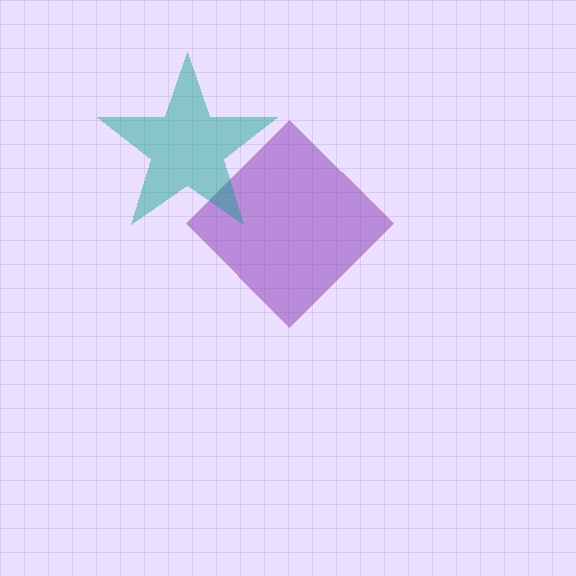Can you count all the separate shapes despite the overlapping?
Yes, there are 2 separate shapes.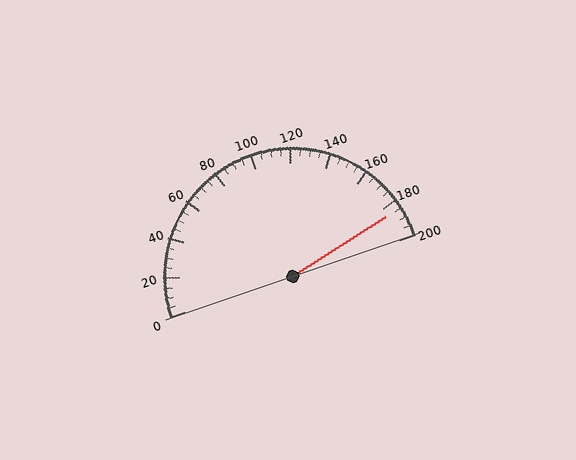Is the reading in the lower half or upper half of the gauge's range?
The reading is in the upper half of the range (0 to 200).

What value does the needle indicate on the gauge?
The needle indicates approximately 185.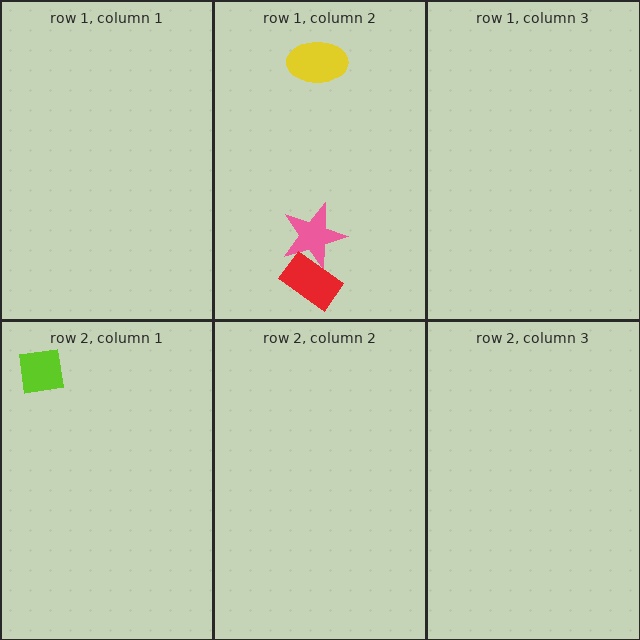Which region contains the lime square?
The row 2, column 1 region.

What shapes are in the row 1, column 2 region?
The pink star, the yellow ellipse, the red rectangle.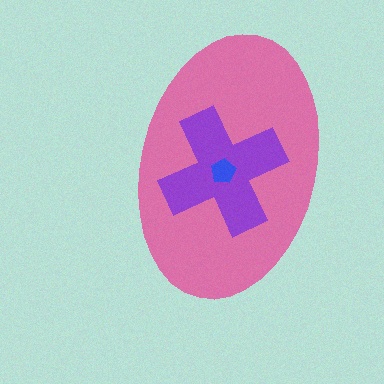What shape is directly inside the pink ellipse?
The purple cross.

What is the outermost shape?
The pink ellipse.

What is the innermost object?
The blue pentagon.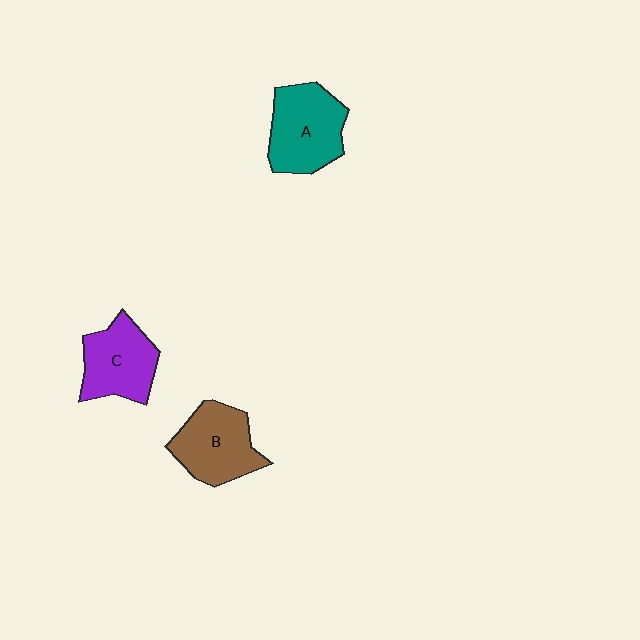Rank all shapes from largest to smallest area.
From largest to smallest: A (teal), B (brown), C (purple).